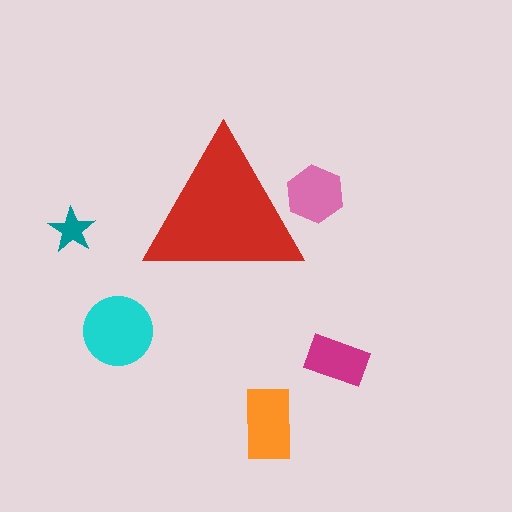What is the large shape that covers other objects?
A red triangle.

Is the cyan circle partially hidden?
No, the cyan circle is fully visible.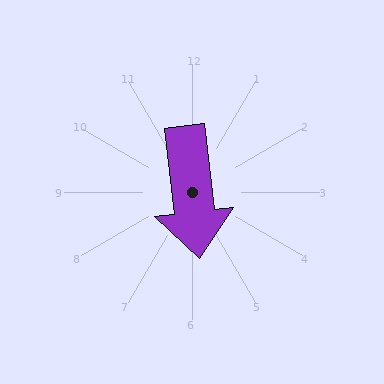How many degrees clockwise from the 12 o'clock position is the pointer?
Approximately 173 degrees.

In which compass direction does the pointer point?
South.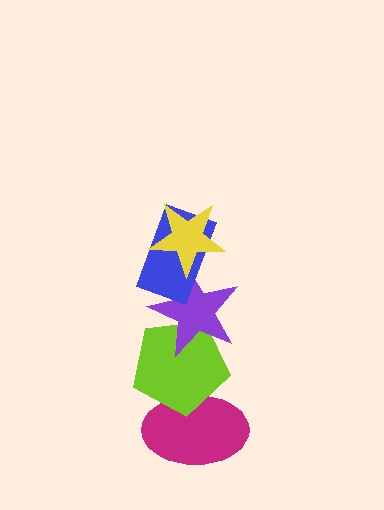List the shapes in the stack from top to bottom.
From top to bottom: the yellow star, the blue rectangle, the purple star, the lime pentagon, the magenta ellipse.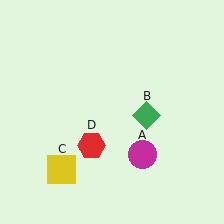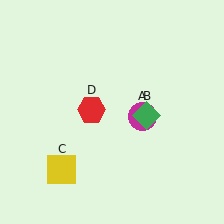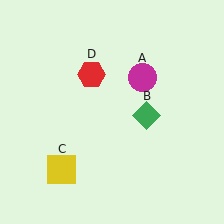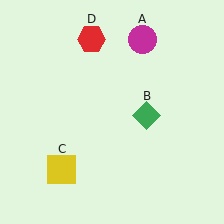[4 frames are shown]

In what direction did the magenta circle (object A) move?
The magenta circle (object A) moved up.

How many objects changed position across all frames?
2 objects changed position: magenta circle (object A), red hexagon (object D).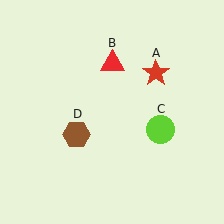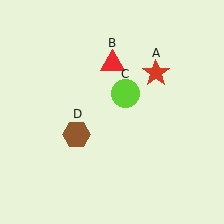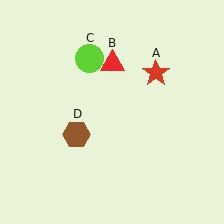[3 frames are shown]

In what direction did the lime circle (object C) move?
The lime circle (object C) moved up and to the left.